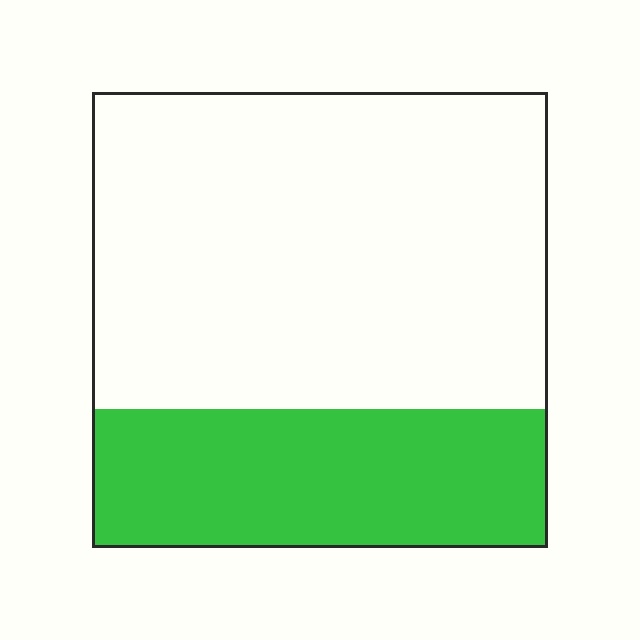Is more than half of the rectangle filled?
No.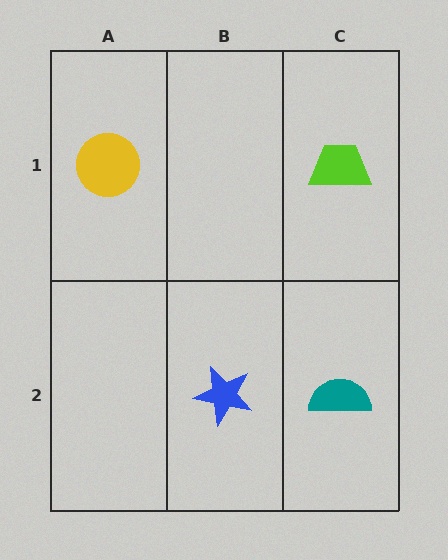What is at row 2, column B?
A blue star.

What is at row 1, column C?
A lime trapezoid.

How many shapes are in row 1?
2 shapes.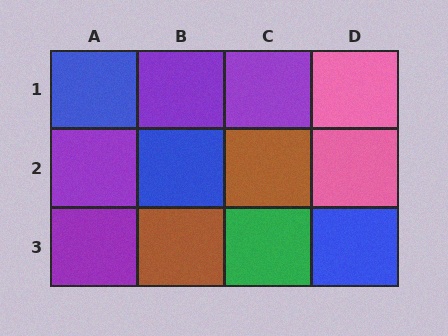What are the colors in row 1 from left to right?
Blue, purple, purple, pink.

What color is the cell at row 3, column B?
Brown.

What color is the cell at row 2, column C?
Brown.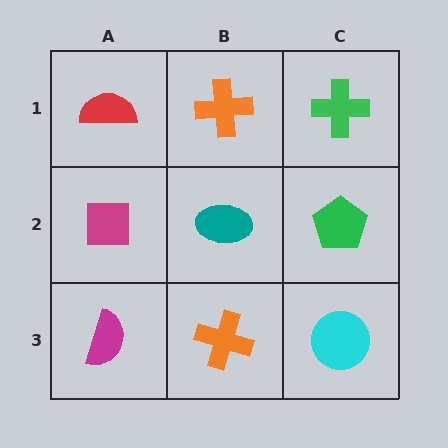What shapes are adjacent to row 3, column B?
A teal ellipse (row 2, column B), a magenta semicircle (row 3, column A), a cyan circle (row 3, column C).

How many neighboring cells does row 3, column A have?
2.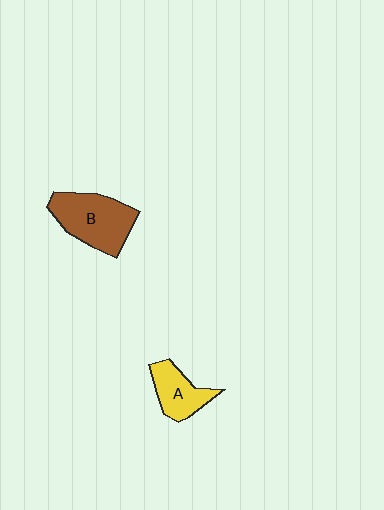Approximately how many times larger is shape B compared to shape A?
Approximately 1.7 times.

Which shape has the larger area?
Shape B (brown).